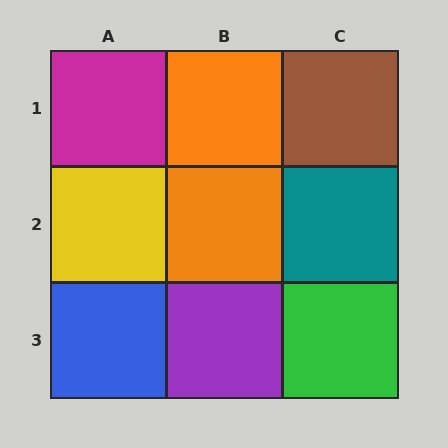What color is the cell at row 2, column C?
Teal.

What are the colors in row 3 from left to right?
Blue, purple, green.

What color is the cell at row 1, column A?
Magenta.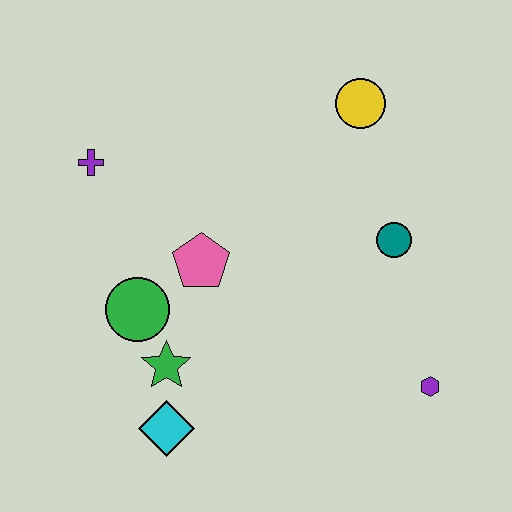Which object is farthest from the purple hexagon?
The purple cross is farthest from the purple hexagon.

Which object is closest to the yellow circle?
The teal circle is closest to the yellow circle.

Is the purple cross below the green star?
No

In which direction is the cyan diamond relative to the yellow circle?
The cyan diamond is below the yellow circle.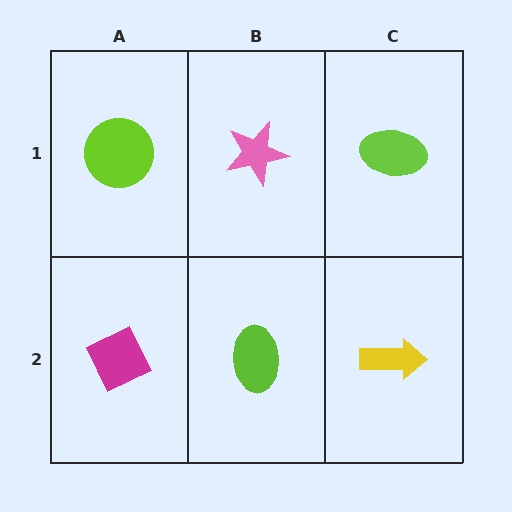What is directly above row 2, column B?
A pink star.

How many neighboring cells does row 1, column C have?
2.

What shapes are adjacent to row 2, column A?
A lime circle (row 1, column A), a lime ellipse (row 2, column B).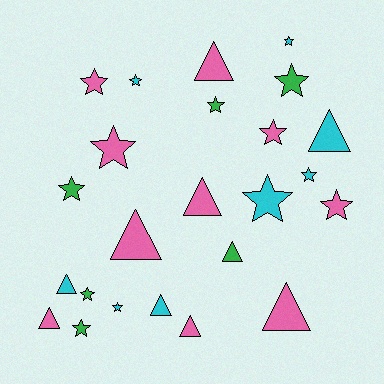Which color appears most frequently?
Pink, with 10 objects.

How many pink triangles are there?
There are 6 pink triangles.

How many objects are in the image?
There are 24 objects.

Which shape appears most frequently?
Star, with 14 objects.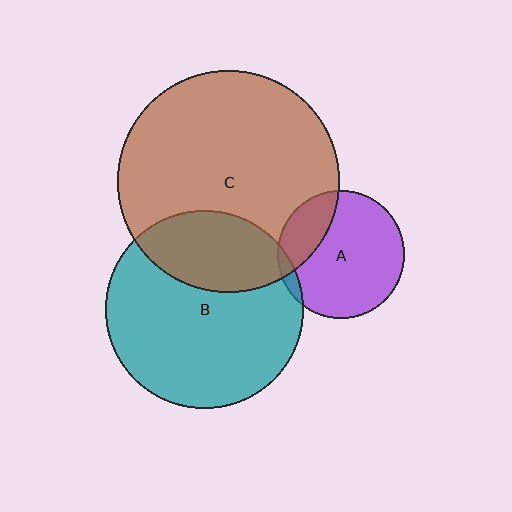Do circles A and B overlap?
Yes.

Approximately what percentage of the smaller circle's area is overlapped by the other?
Approximately 5%.